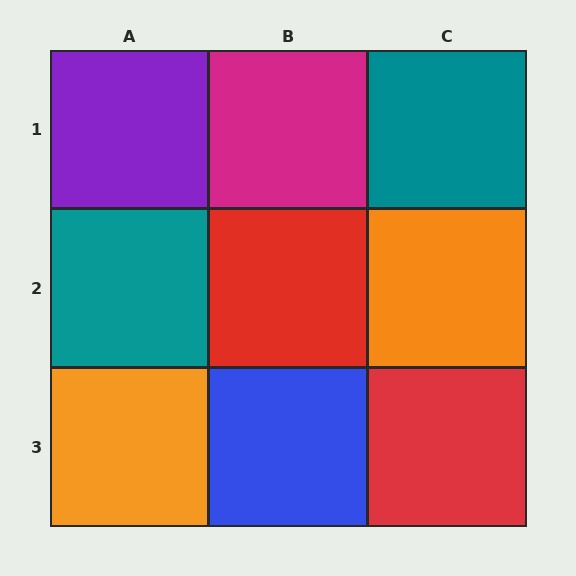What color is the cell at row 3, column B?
Blue.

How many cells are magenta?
1 cell is magenta.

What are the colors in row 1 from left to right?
Purple, magenta, teal.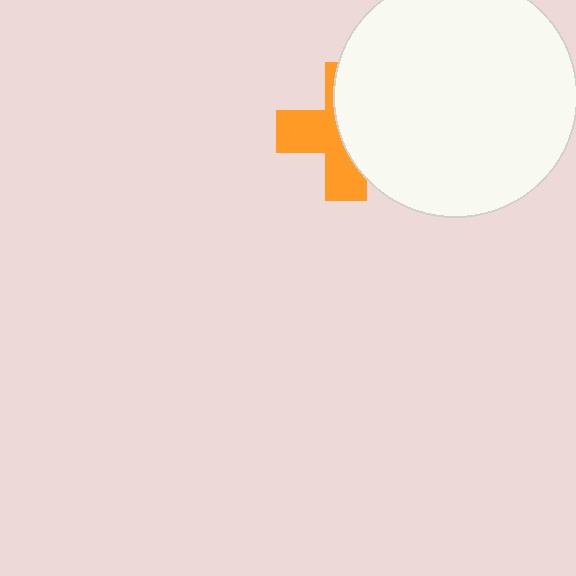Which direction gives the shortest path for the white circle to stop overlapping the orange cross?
Moving right gives the shortest separation.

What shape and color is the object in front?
The object in front is a white circle.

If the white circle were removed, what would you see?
You would see the complete orange cross.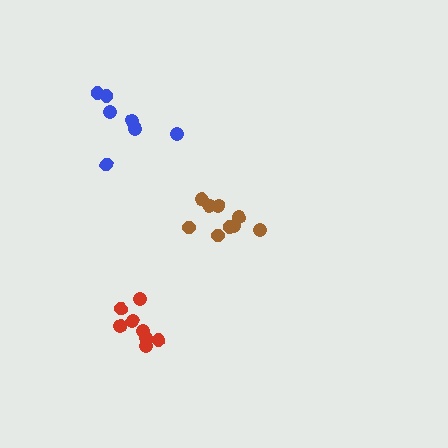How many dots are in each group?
Group 1: 7 dots, Group 2: 8 dots, Group 3: 9 dots (24 total).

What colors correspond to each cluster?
The clusters are colored: blue, red, brown.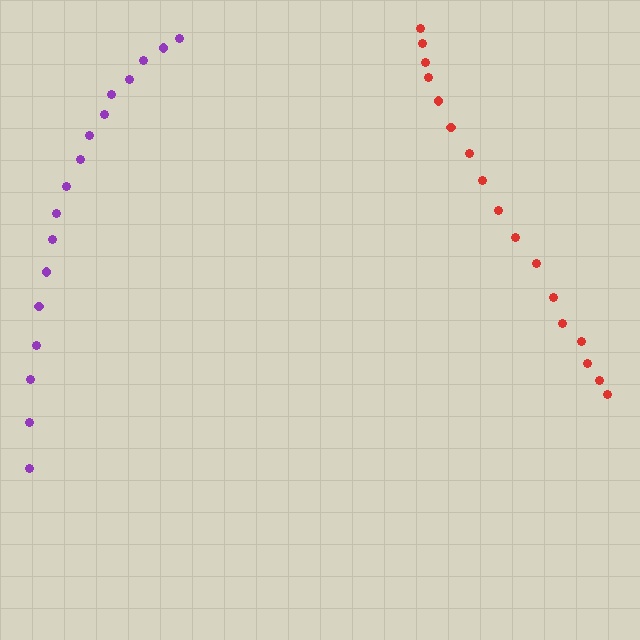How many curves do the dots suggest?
There are 2 distinct paths.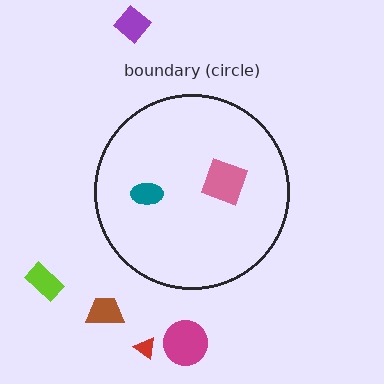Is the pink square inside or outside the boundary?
Inside.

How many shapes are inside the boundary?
2 inside, 5 outside.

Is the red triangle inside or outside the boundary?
Outside.